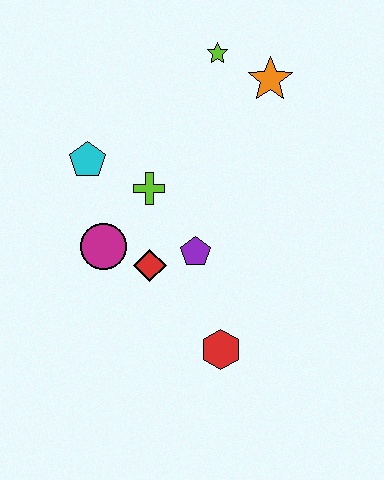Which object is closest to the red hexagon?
The purple pentagon is closest to the red hexagon.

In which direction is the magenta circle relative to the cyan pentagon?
The magenta circle is below the cyan pentagon.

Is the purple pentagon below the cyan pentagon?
Yes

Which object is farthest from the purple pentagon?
The lime star is farthest from the purple pentagon.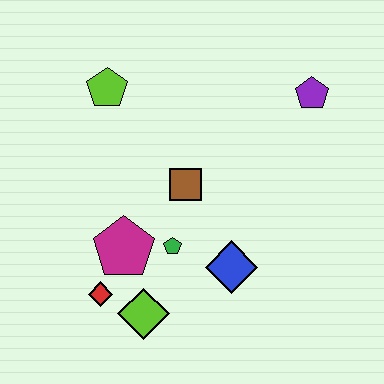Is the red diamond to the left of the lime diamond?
Yes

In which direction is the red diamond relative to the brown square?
The red diamond is below the brown square.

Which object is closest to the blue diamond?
The green pentagon is closest to the blue diamond.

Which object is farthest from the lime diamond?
The purple pentagon is farthest from the lime diamond.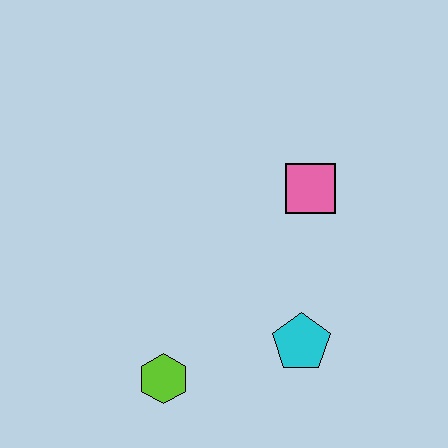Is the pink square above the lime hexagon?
Yes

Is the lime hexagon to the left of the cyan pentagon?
Yes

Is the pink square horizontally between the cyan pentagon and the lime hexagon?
No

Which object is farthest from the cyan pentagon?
The pink square is farthest from the cyan pentagon.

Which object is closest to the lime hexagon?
The cyan pentagon is closest to the lime hexagon.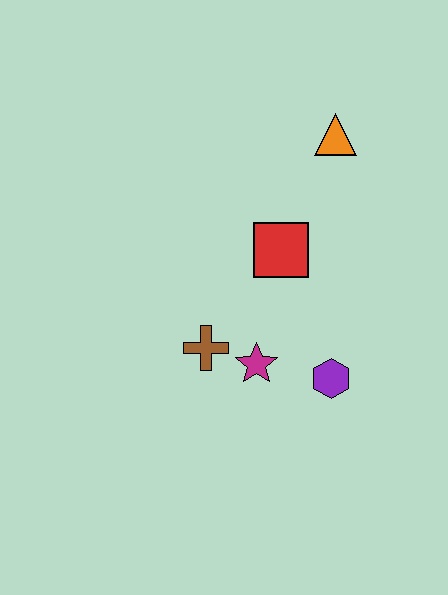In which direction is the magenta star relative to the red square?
The magenta star is below the red square.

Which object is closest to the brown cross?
The magenta star is closest to the brown cross.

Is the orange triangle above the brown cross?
Yes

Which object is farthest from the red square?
The purple hexagon is farthest from the red square.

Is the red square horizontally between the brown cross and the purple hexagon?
Yes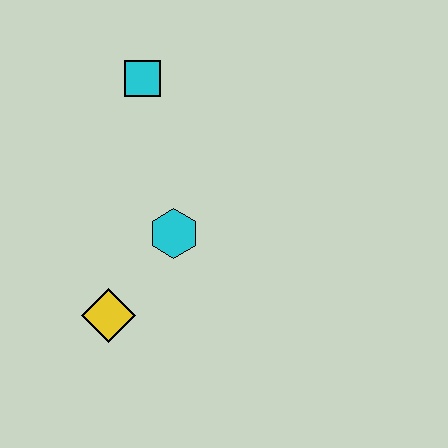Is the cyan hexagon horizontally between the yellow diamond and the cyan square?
No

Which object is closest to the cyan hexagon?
The yellow diamond is closest to the cyan hexagon.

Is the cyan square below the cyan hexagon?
No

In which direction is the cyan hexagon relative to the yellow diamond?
The cyan hexagon is above the yellow diamond.